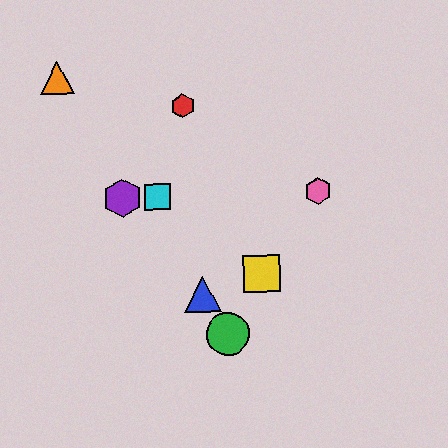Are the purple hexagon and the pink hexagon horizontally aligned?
Yes, both are at y≈198.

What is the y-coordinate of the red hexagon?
The red hexagon is at y≈106.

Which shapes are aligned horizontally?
The purple hexagon, the cyan square, the pink hexagon are aligned horizontally.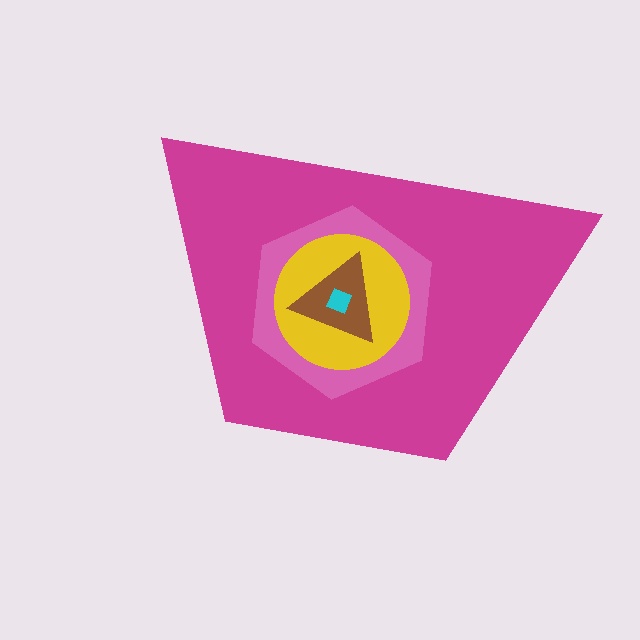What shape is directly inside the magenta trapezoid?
The pink hexagon.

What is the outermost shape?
The magenta trapezoid.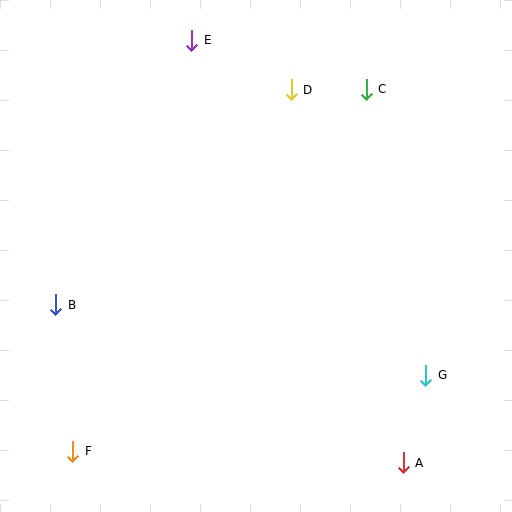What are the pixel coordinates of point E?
Point E is at (192, 40).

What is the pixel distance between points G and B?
The distance between G and B is 377 pixels.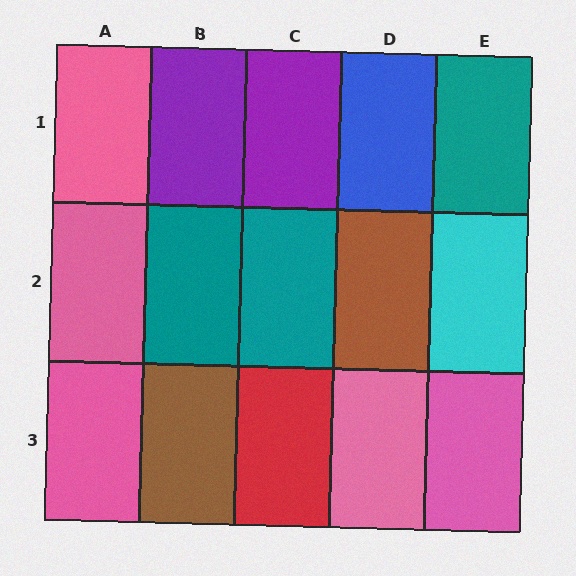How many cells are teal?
3 cells are teal.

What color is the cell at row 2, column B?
Teal.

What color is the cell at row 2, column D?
Brown.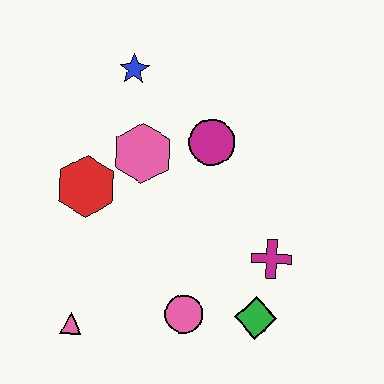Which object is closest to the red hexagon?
The pink hexagon is closest to the red hexagon.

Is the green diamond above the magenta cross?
No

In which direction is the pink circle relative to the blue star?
The pink circle is below the blue star.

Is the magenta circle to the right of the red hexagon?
Yes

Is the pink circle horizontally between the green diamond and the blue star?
Yes